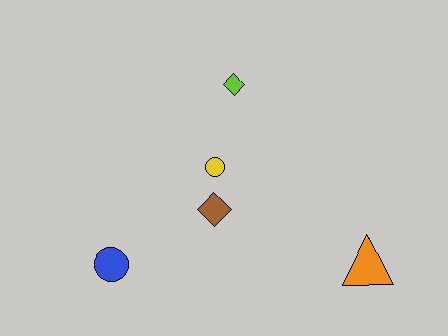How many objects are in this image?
There are 5 objects.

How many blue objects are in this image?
There is 1 blue object.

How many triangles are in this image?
There is 1 triangle.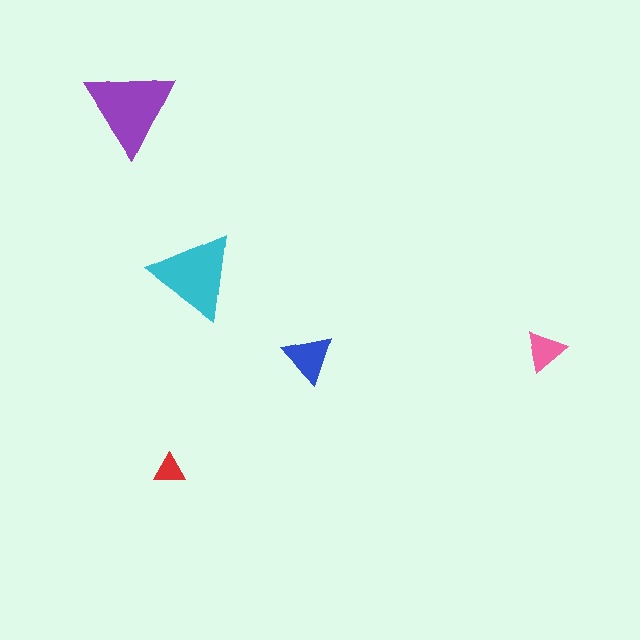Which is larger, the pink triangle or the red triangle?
The pink one.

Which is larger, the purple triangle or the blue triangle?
The purple one.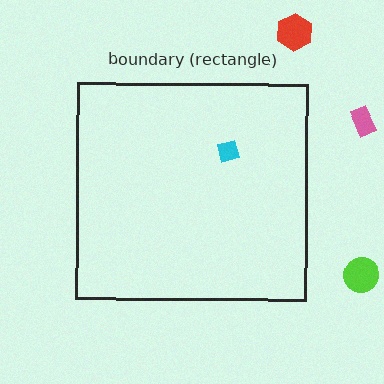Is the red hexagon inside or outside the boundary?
Outside.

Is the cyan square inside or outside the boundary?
Inside.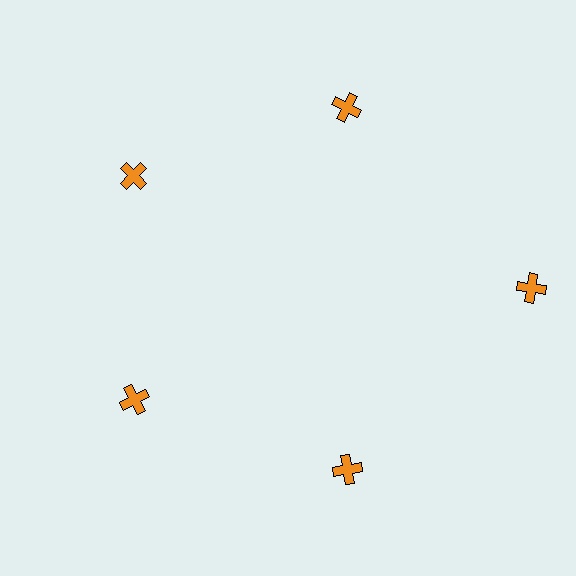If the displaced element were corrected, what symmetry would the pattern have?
It would have 5-fold rotational symmetry — the pattern would map onto itself every 72 degrees.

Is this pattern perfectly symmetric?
No. The 5 orange crosses are arranged in a ring, but one element near the 3 o'clock position is pushed outward from the center, breaking the 5-fold rotational symmetry.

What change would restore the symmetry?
The symmetry would be restored by moving it inward, back onto the ring so that all 5 crosses sit at equal angles and equal distance from the center.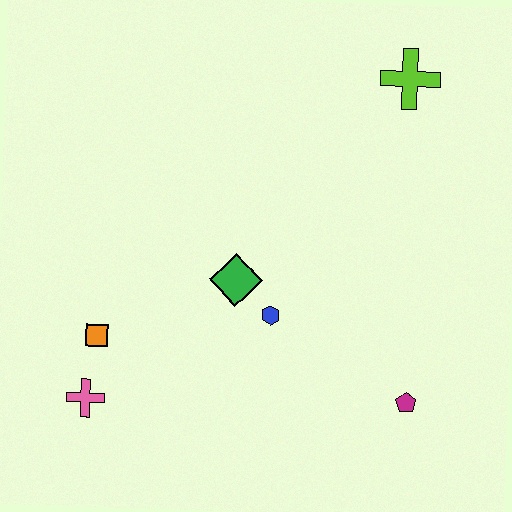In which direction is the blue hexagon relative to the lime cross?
The blue hexagon is below the lime cross.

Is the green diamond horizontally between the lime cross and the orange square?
Yes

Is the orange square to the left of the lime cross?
Yes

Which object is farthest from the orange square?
The lime cross is farthest from the orange square.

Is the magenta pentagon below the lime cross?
Yes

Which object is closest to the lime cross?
The green diamond is closest to the lime cross.